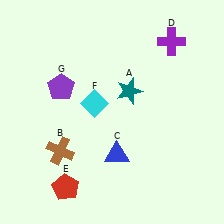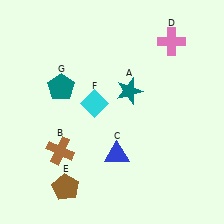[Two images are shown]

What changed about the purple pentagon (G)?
In Image 1, G is purple. In Image 2, it changed to teal.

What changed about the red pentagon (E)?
In Image 1, E is red. In Image 2, it changed to brown.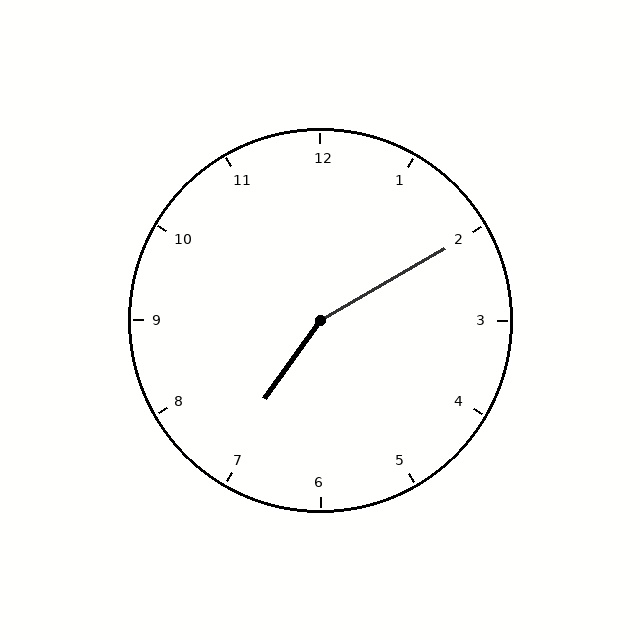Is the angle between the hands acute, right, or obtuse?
It is obtuse.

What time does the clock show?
7:10.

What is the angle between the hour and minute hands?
Approximately 155 degrees.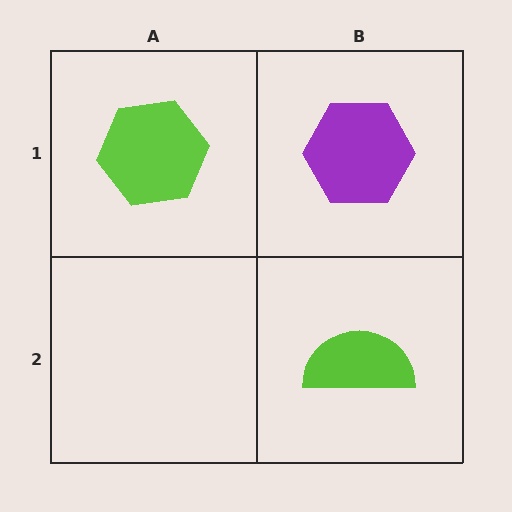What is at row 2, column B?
A lime semicircle.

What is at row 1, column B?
A purple hexagon.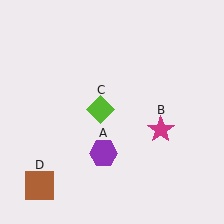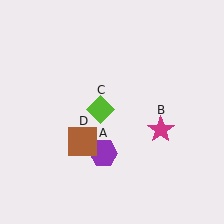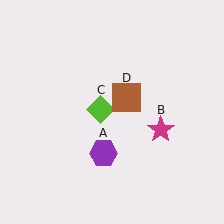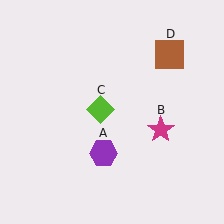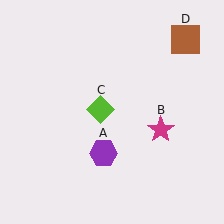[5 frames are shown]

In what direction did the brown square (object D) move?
The brown square (object D) moved up and to the right.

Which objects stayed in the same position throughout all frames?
Purple hexagon (object A) and magenta star (object B) and lime diamond (object C) remained stationary.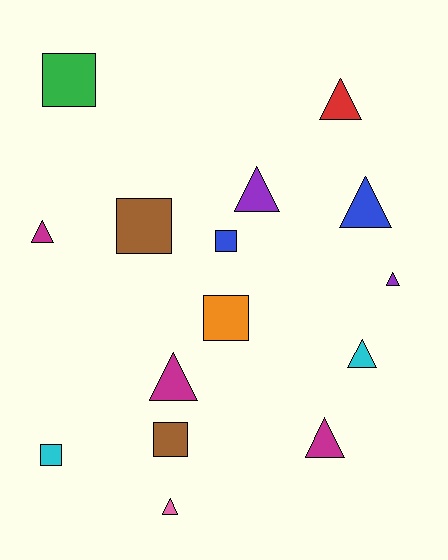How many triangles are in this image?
There are 9 triangles.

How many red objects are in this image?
There is 1 red object.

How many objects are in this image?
There are 15 objects.